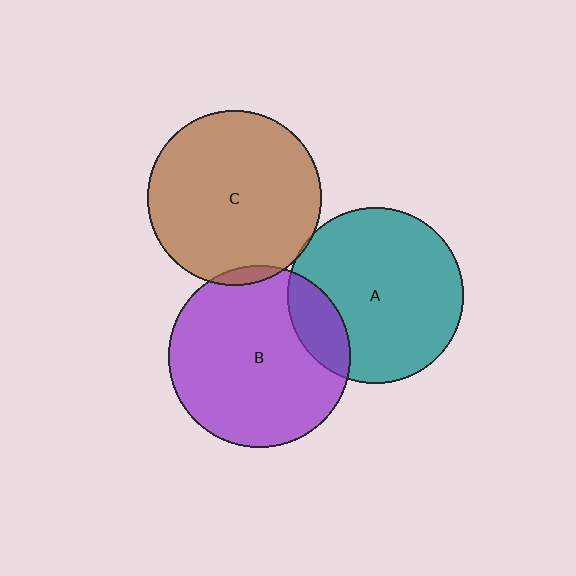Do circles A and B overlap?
Yes.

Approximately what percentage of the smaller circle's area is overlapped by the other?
Approximately 15%.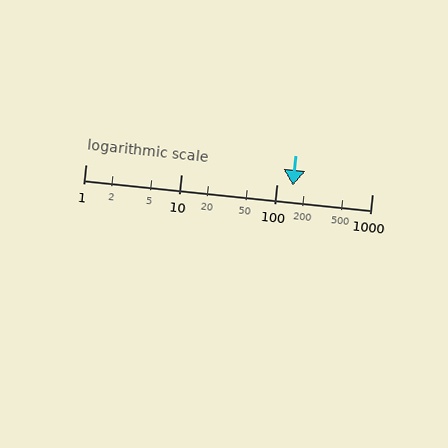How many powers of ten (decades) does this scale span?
The scale spans 3 decades, from 1 to 1000.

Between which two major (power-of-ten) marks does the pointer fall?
The pointer is between 100 and 1000.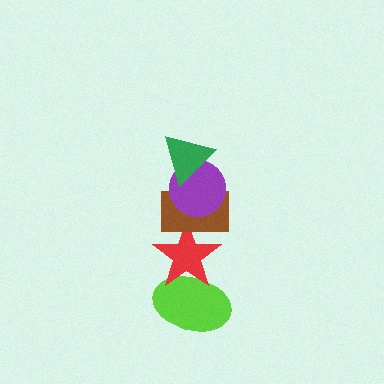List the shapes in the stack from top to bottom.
From top to bottom: the green triangle, the purple circle, the brown rectangle, the red star, the lime ellipse.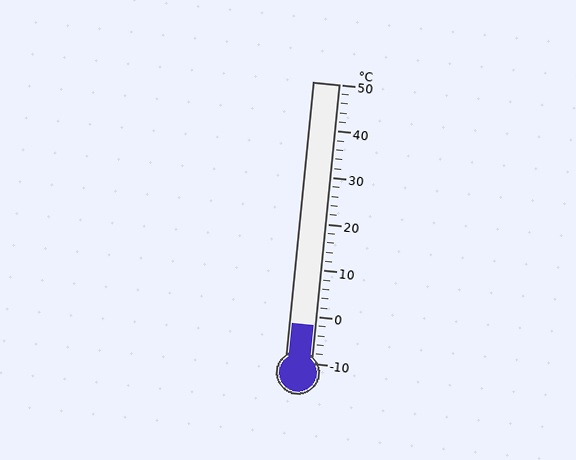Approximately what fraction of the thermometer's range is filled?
The thermometer is filled to approximately 15% of its range.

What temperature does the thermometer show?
The thermometer shows approximately -2°C.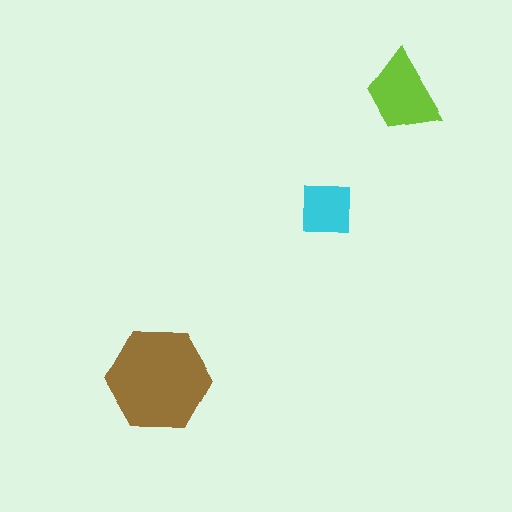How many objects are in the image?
There are 3 objects in the image.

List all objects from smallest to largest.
The cyan square, the lime trapezoid, the brown hexagon.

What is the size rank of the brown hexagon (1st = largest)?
1st.